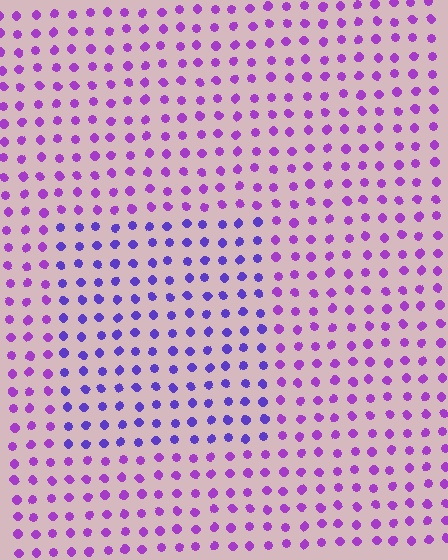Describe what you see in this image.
The image is filled with small purple elements in a uniform arrangement. A rectangle-shaped region is visible where the elements are tinted to a slightly different hue, forming a subtle color boundary.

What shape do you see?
I see a rectangle.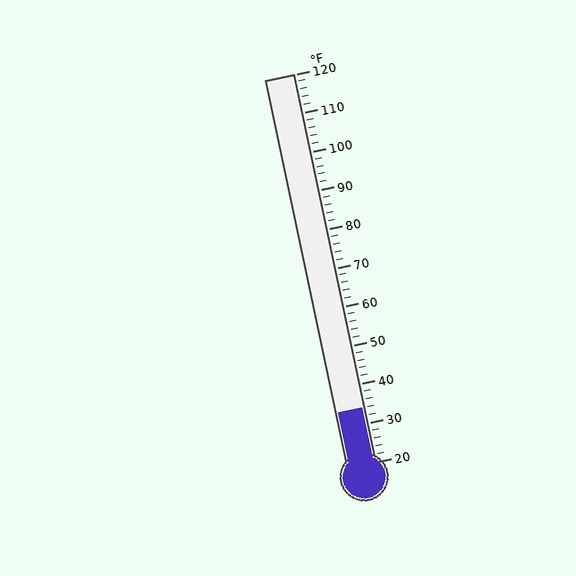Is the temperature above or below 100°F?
The temperature is below 100°F.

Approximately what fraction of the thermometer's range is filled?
The thermometer is filled to approximately 15% of its range.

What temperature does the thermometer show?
The thermometer shows approximately 34°F.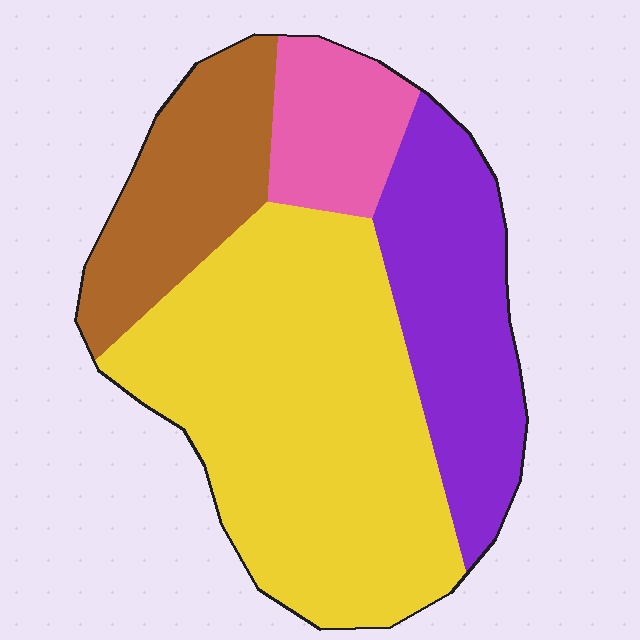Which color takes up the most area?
Yellow, at roughly 50%.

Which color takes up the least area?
Pink, at roughly 10%.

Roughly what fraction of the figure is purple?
Purple takes up less than a quarter of the figure.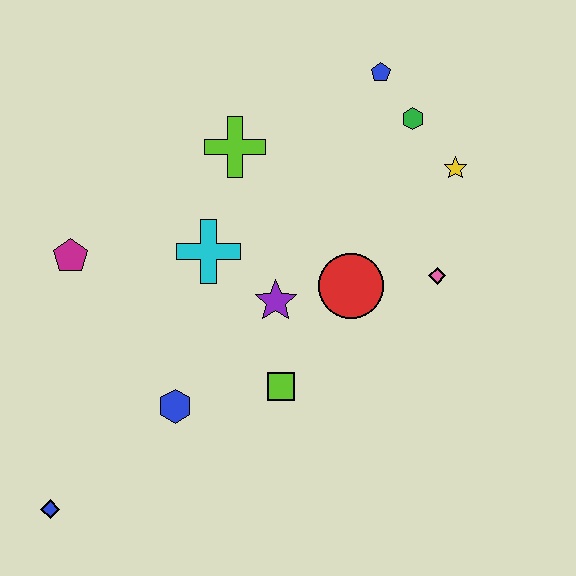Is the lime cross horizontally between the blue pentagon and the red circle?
No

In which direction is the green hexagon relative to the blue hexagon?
The green hexagon is above the blue hexagon.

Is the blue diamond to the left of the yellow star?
Yes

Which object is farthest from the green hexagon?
The blue diamond is farthest from the green hexagon.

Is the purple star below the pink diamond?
Yes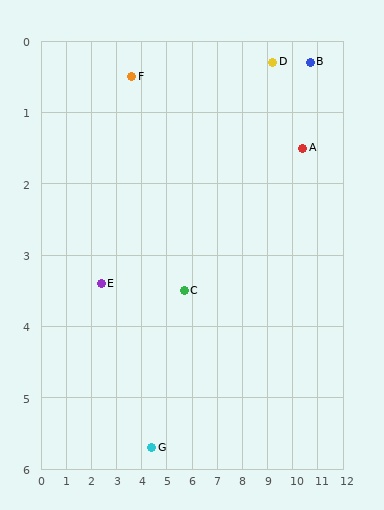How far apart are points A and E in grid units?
Points A and E are about 8.2 grid units apart.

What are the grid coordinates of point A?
Point A is at approximately (10.4, 1.5).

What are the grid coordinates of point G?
Point G is at approximately (4.4, 5.7).